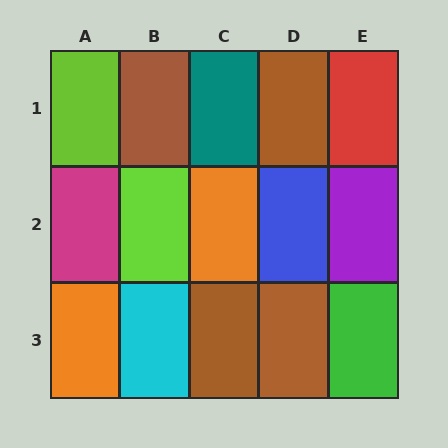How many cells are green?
1 cell is green.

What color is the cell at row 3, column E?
Green.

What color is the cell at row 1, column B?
Brown.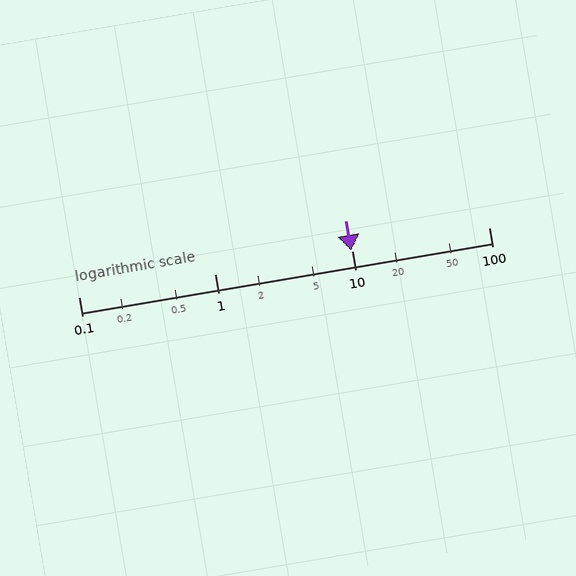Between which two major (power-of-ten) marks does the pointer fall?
The pointer is between 1 and 10.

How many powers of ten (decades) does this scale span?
The scale spans 3 decades, from 0.1 to 100.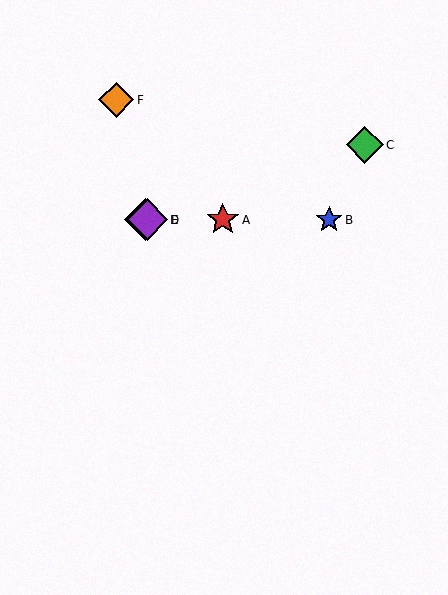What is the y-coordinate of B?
Object B is at y≈220.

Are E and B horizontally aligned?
Yes, both are at y≈220.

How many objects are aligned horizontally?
4 objects (A, B, D, E) are aligned horizontally.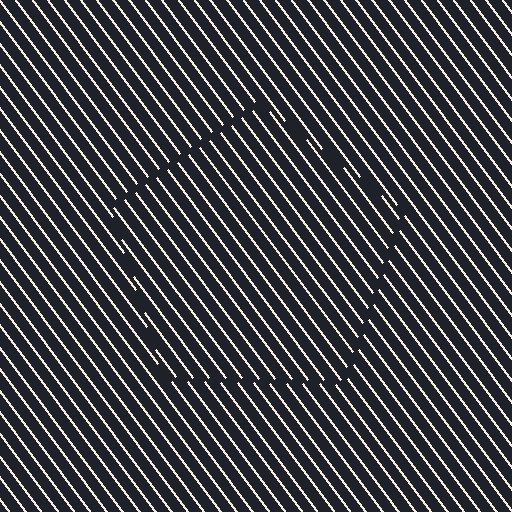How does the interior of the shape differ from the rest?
The interior of the shape contains the same grating, shifted by half a period — the contour is defined by the phase discontinuity where line-ends from the inner and outer gratings abut.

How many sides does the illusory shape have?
5 sides — the line-ends trace a pentagon.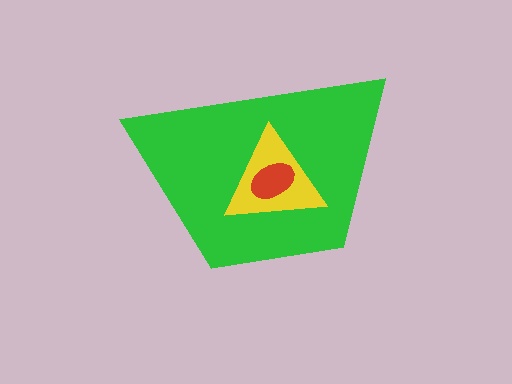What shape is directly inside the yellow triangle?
The red ellipse.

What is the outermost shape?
The green trapezoid.